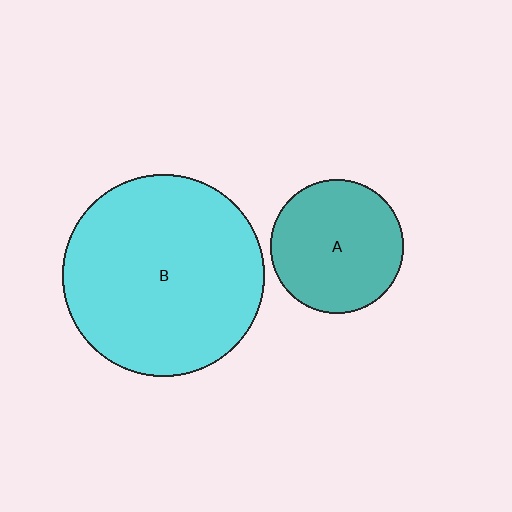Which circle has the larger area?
Circle B (cyan).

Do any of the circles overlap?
No, none of the circles overlap.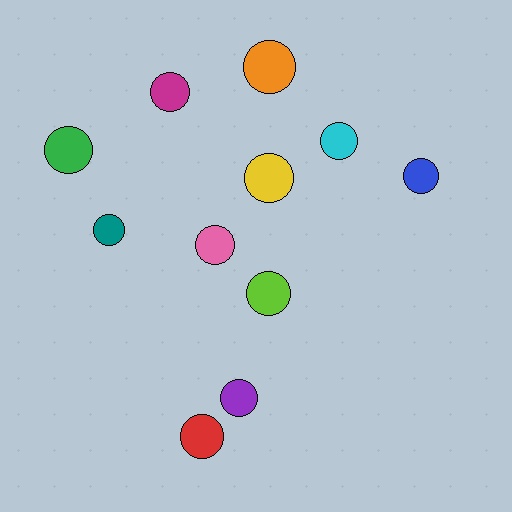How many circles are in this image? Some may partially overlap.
There are 11 circles.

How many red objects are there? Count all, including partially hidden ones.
There is 1 red object.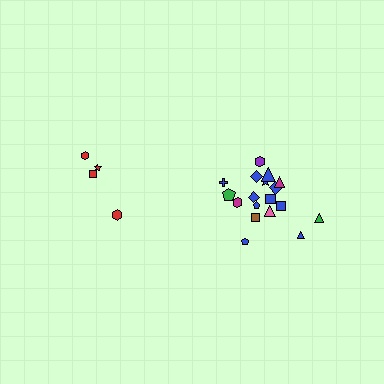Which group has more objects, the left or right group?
The right group.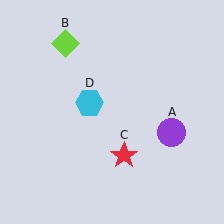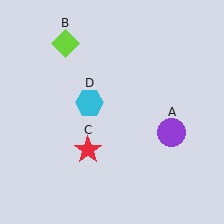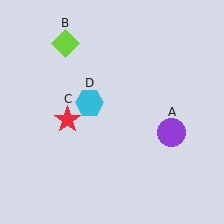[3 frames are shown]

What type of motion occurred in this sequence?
The red star (object C) rotated clockwise around the center of the scene.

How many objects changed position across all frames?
1 object changed position: red star (object C).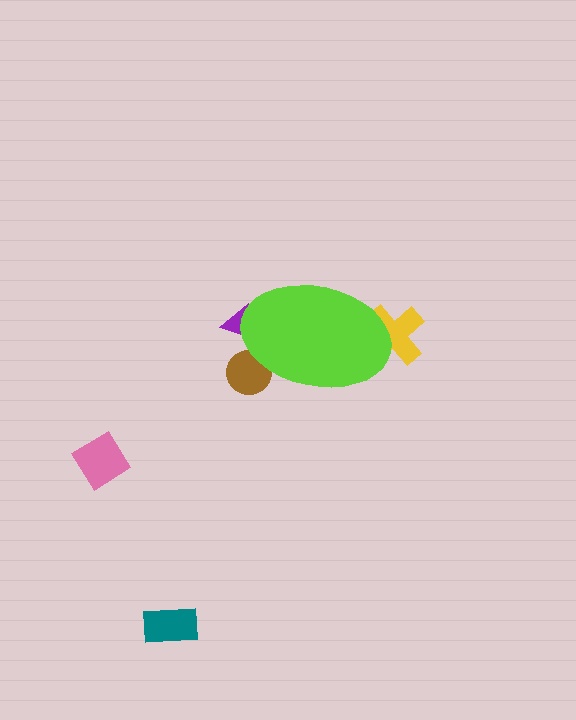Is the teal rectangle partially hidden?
No, the teal rectangle is fully visible.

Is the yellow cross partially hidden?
Yes, the yellow cross is partially hidden behind the lime ellipse.